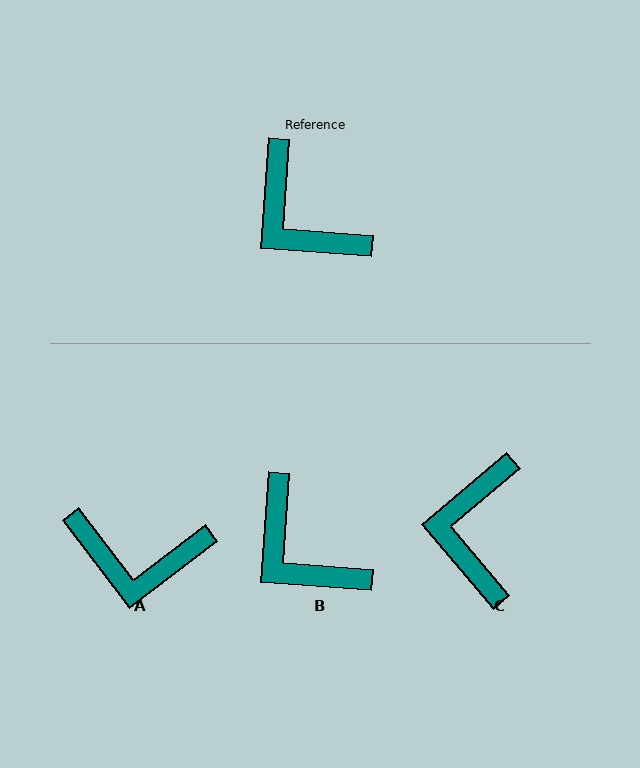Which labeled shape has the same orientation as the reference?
B.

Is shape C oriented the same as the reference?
No, it is off by about 46 degrees.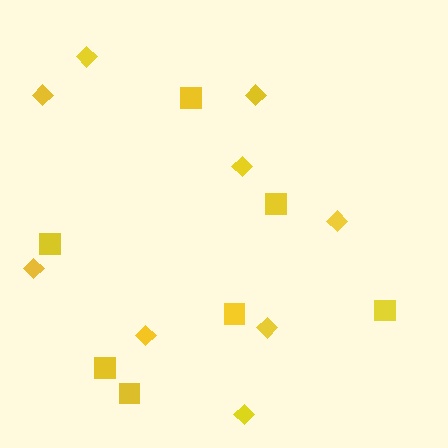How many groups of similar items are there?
There are 2 groups: one group of squares (7) and one group of diamonds (9).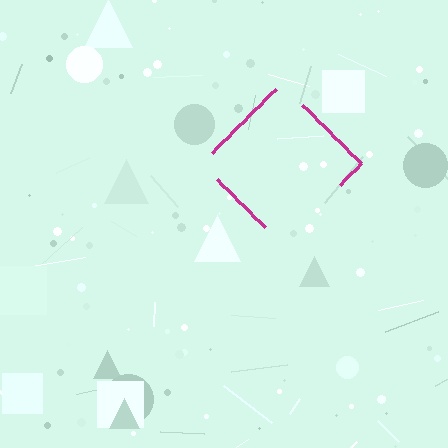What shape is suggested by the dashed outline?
The dashed outline suggests a diamond.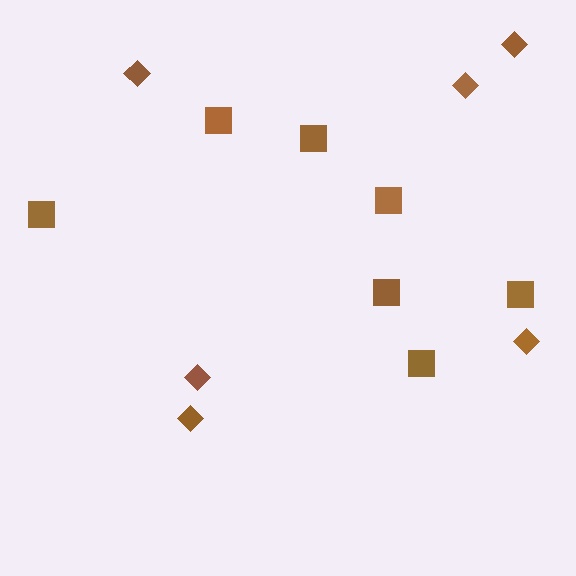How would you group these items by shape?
There are 2 groups: one group of diamonds (6) and one group of squares (7).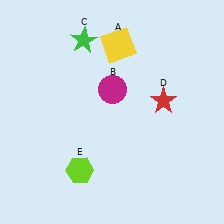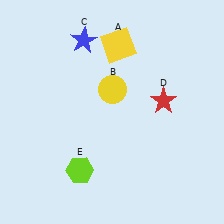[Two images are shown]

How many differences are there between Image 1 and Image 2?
There are 2 differences between the two images.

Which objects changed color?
B changed from magenta to yellow. C changed from green to blue.